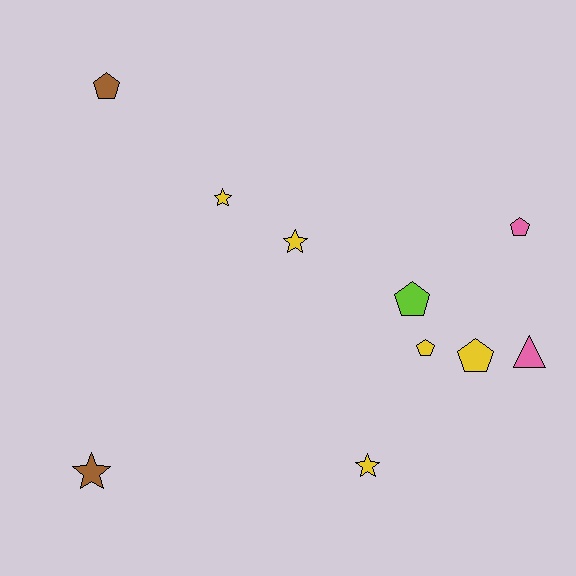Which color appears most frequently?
Yellow, with 5 objects.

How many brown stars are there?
There is 1 brown star.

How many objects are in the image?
There are 10 objects.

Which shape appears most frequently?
Pentagon, with 5 objects.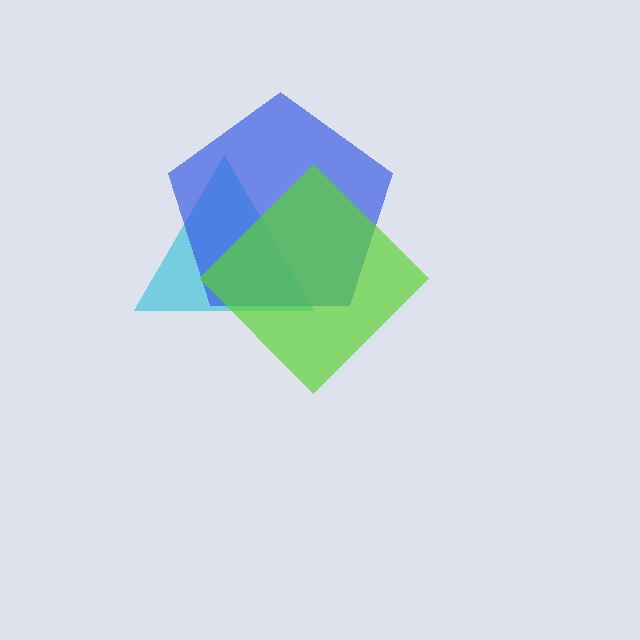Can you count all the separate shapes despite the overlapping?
Yes, there are 3 separate shapes.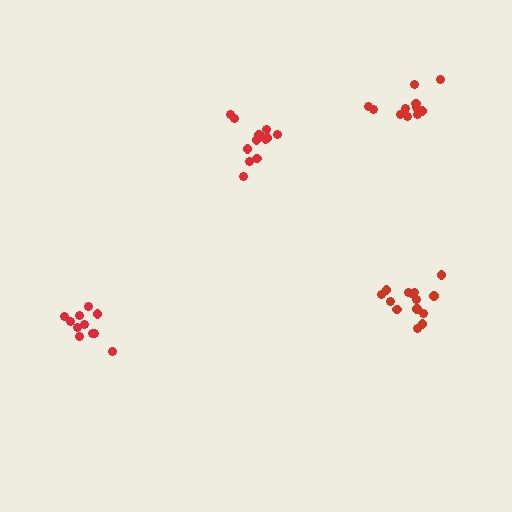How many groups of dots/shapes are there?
There are 4 groups.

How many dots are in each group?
Group 1: 11 dots, Group 2: 14 dots, Group 3: 12 dots, Group 4: 11 dots (48 total).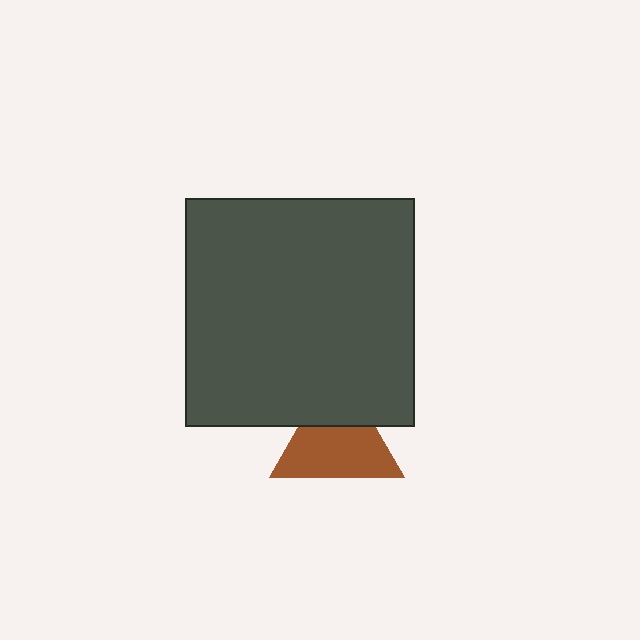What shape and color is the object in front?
The object in front is a dark gray square.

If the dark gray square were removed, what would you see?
You would see the complete brown triangle.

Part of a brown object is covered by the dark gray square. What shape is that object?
It is a triangle.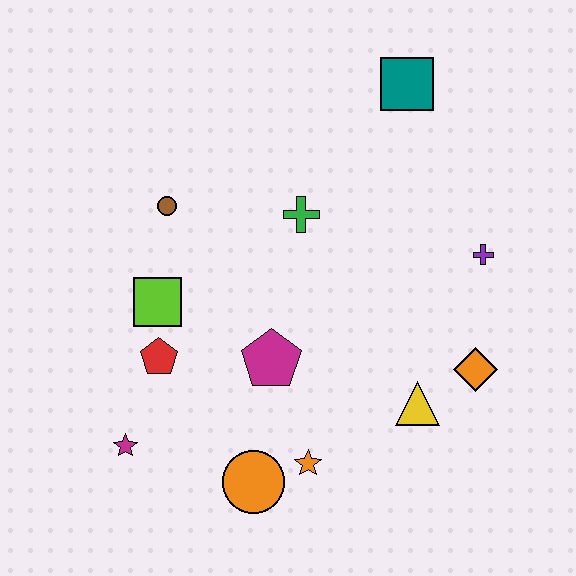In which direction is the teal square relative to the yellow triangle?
The teal square is above the yellow triangle.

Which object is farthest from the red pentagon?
The teal square is farthest from the red pentagon.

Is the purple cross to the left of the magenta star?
No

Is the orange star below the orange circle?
No